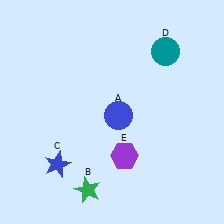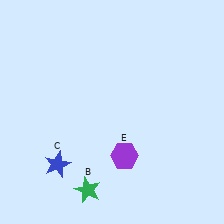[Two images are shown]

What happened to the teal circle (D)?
The teal circle (D) was removed in Image 2. It was in the top-right area of Image 1.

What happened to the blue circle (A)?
The blue circle (A) was removed in Image 2. It was in the bottom-right area of Image 1.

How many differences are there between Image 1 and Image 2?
There are 2 differences between the two images.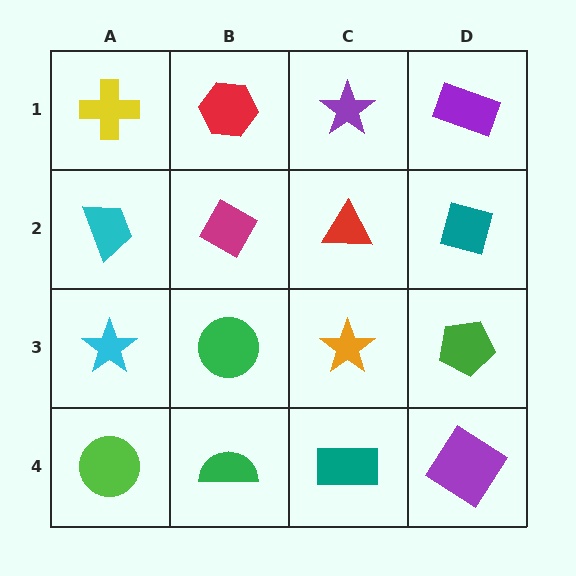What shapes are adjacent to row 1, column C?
A red triangle (row 2, column C), a red hexagon (row 1, column B), a purple rectangle (row 1, column D).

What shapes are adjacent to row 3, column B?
A magenta diamond (row 2, column B), a green semicircle (row 4, column B), a cyan star (row 3, column A), an orange star (row 3, column C).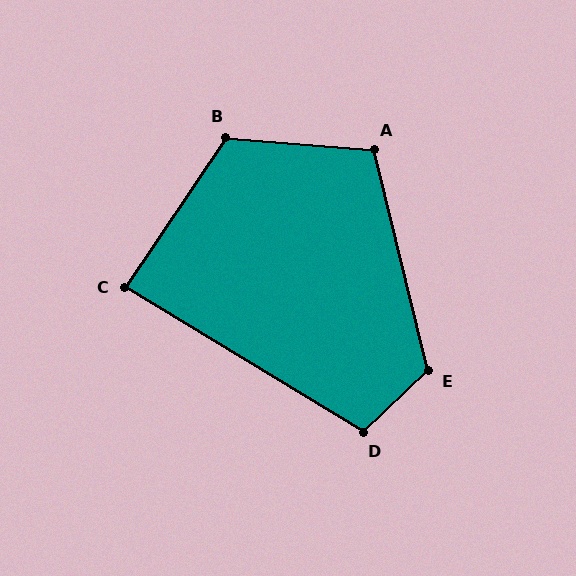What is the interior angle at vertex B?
Approximately 119 degrees (obtuse).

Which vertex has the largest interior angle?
E, at approximately 120 degrees.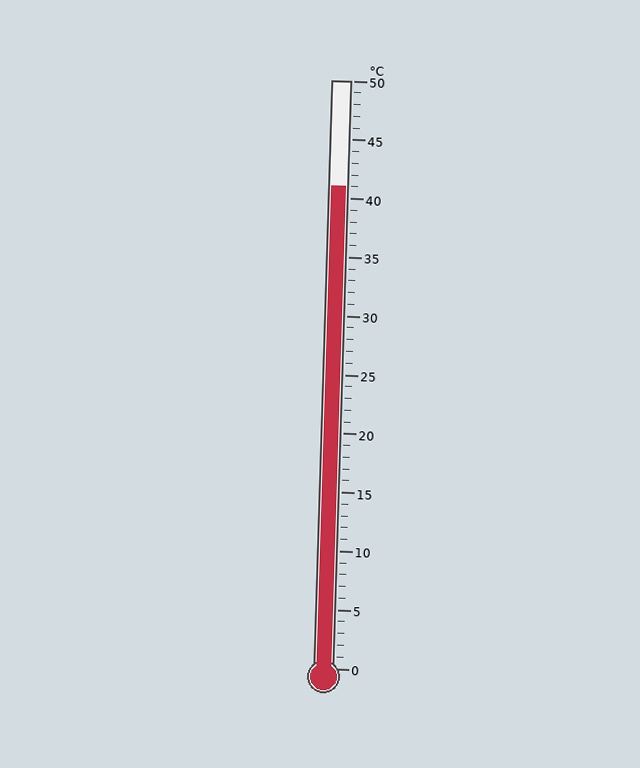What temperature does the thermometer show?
The thermometer shows approximately 41°C.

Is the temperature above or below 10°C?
The temperature is above 10°C.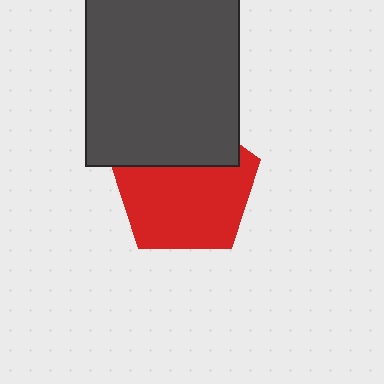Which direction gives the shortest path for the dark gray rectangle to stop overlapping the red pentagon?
Moving up gives the shortest separation.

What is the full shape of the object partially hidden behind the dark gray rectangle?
The partially hidden object is a red pentagon.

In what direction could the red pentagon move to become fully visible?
The red pentagon could move down. That would shift it out from behind the dark gray rectangle entirely.